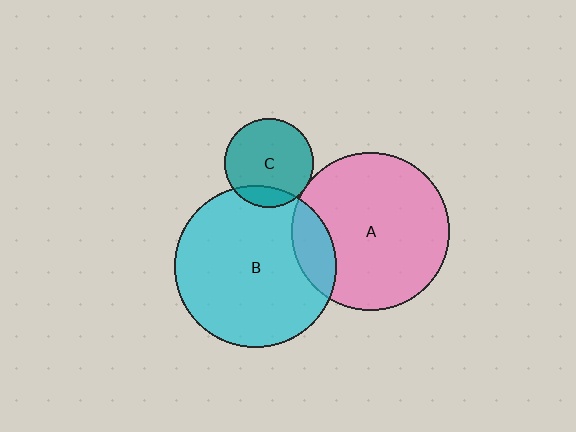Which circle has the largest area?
Circle B (cyan).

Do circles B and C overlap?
Yes.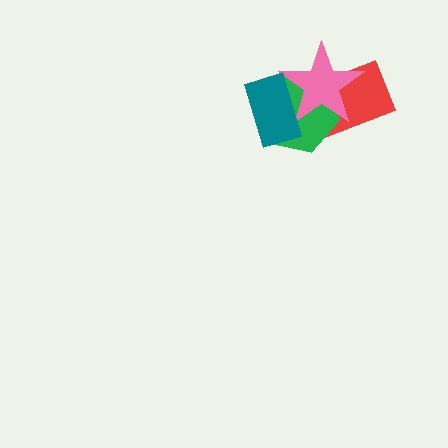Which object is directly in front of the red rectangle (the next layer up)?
The green hexagon is directly in front of the red rectangle.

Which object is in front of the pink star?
The teal rectangle is in front of the pink star.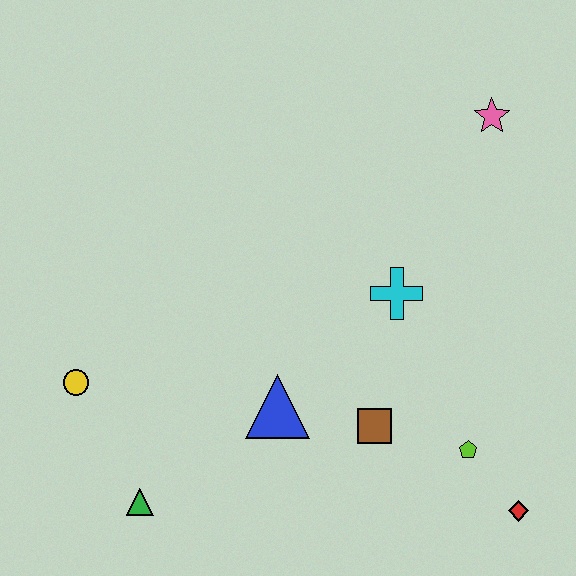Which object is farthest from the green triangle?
The pink star is farthest from the green triangle.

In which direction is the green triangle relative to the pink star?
The green triangle is below the pink star.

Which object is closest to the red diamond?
The lime pentagon is closest to the red diamond.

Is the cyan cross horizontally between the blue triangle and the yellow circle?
No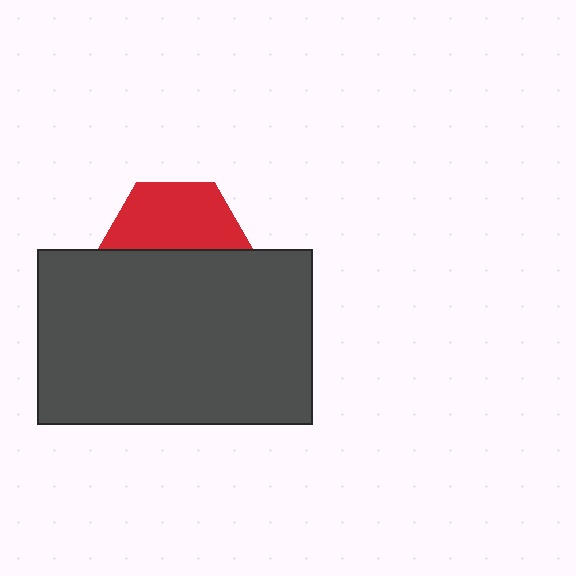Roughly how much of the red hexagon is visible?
About half of it is visible (roughly 49%).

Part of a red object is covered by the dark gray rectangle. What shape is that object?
It is a hexagon.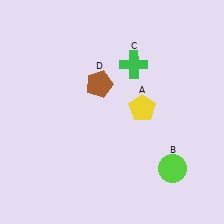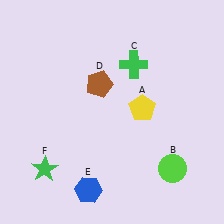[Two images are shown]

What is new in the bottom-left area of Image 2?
A blue hexagon (E) was added in the bottom-left area of Image 2.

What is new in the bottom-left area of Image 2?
A green star (F) was added in the bottom-left area of Image 2.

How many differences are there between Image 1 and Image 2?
There are 2 differences between the two images.